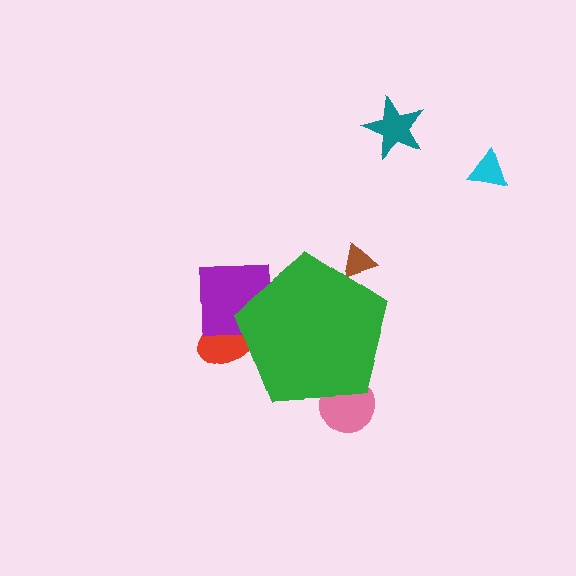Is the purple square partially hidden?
Yes, the purple square is partially hidden behind the green pentagon.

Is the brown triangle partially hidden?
Yes, the brown triangle is partially hidden behind the green pentagon.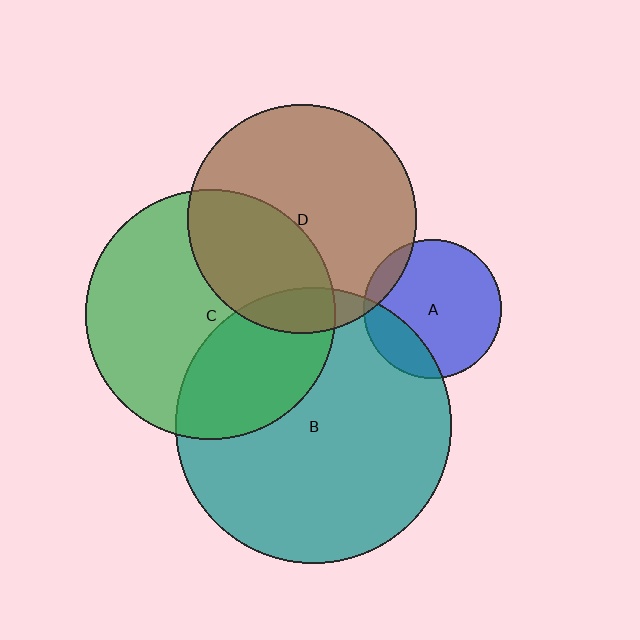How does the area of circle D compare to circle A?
Approximately 2.7 times.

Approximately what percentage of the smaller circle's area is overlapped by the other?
Approximately 35%.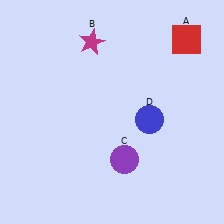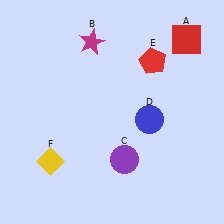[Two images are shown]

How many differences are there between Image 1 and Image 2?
There are 2 differences between the two images.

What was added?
A red pentagon (E), a yellow diamond (F) were added in Image 2.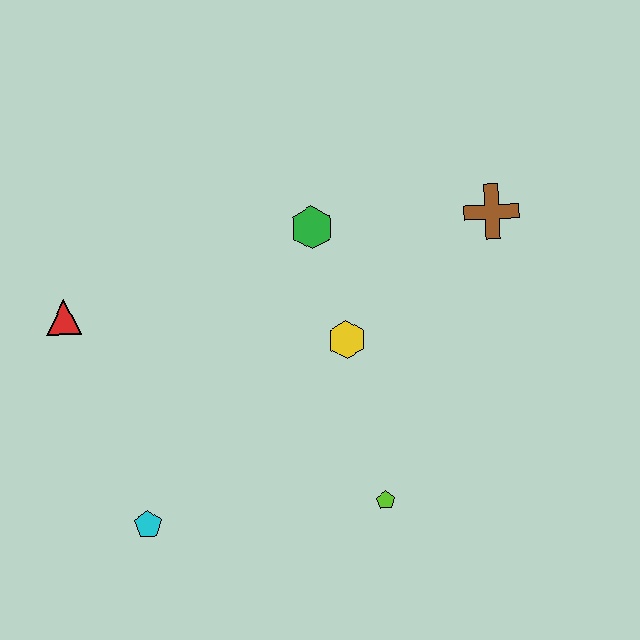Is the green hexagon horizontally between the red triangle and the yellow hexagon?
Yes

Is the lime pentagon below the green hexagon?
Yes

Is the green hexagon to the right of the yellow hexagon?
No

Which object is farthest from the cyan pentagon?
The brown cross is farthest from the cyan pentagon.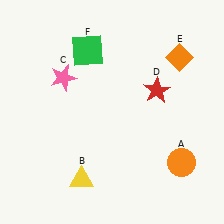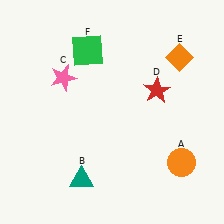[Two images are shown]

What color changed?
The triangle (B) changed from yellow in Image 1 to teal in Image 2.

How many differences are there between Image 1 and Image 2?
There is 1 difference between the two images.